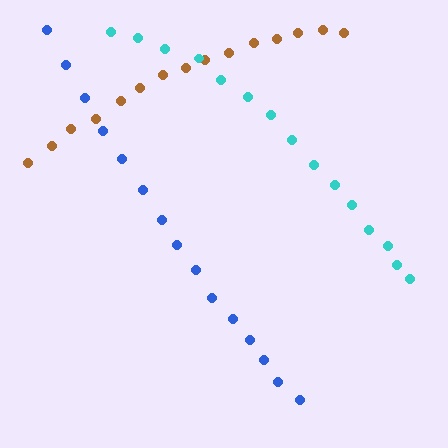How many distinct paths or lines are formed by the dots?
There are 3 distinct paths.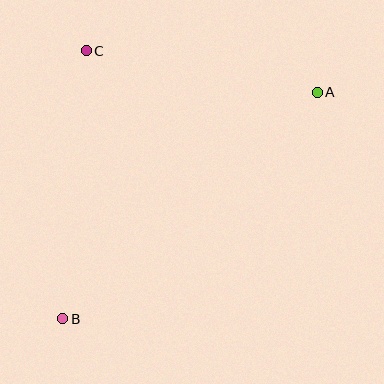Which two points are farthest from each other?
Points A and B are farthest from each other.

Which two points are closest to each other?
Points A and C are closest to each other.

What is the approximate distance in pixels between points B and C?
The distance between B and C is approximately 269 pixels.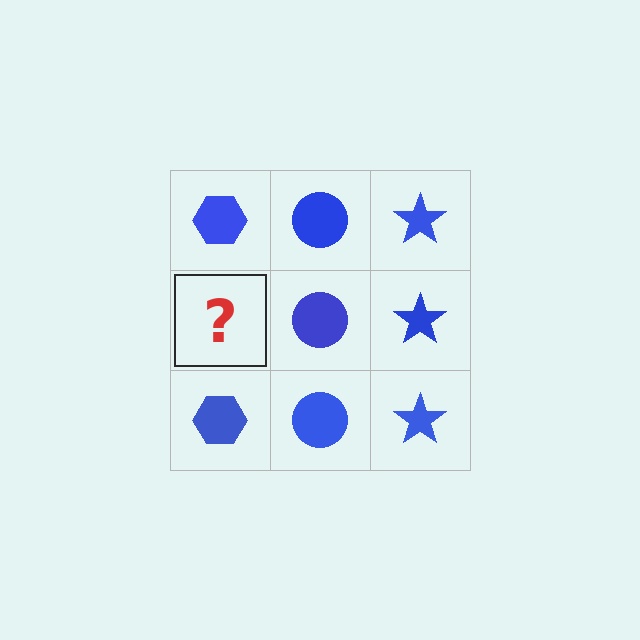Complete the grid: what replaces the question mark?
The question mark should be replaced with a blue hexagon.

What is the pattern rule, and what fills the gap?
The rule is that each column has a consistent shape. The gap should be filled with a blue hexagon.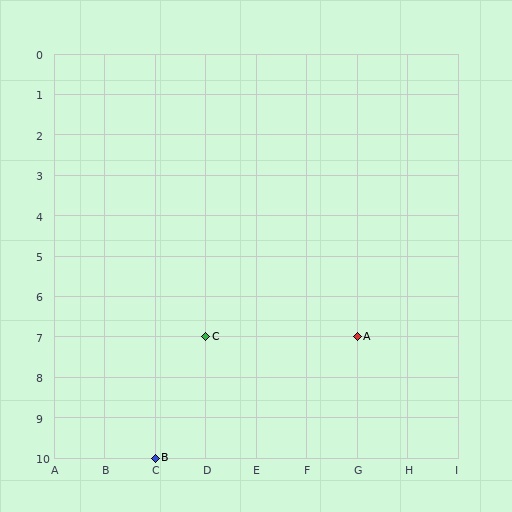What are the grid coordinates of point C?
Point C is at grid coordinates (D, 7).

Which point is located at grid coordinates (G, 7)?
Point A is at (G, 7).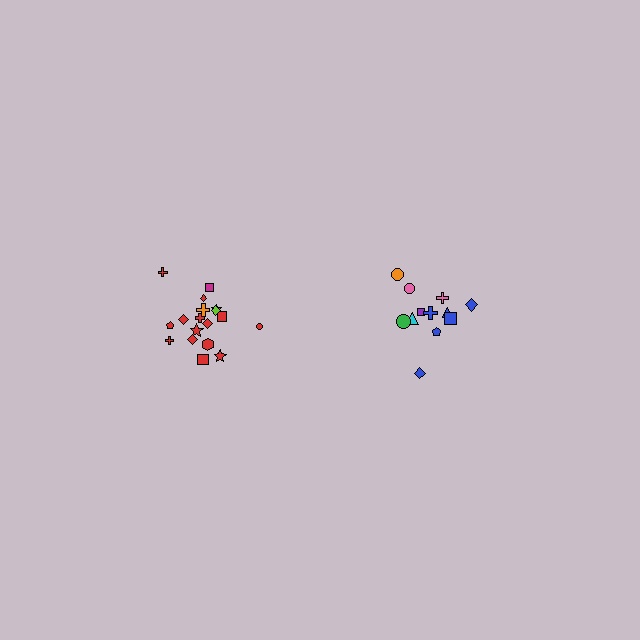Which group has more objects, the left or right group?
The left group.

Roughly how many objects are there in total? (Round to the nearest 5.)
Roughly 30 objects in total.